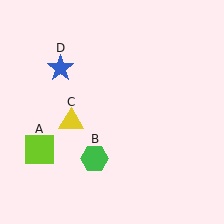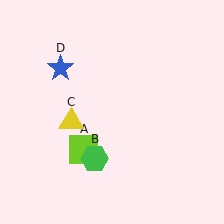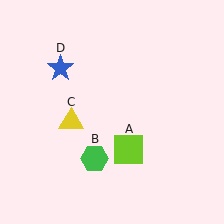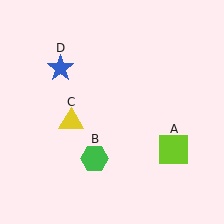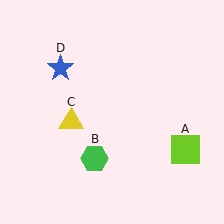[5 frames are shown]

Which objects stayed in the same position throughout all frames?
Green hexagon (object B) and yellow triangle (object C) and blue star (object D) remained stationary.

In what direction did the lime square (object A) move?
The lime square (object A) moved right.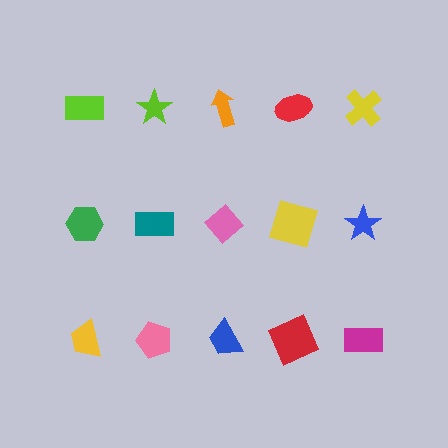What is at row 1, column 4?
A red ellipse.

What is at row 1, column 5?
A yellow cross.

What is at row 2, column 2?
A teal rectangle.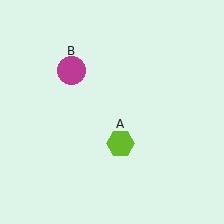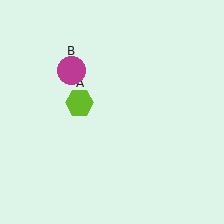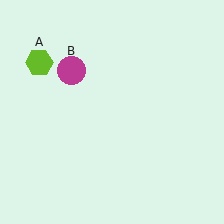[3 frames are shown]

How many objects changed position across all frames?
1 object changed position: lime hexagon (object A).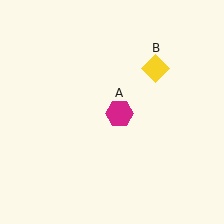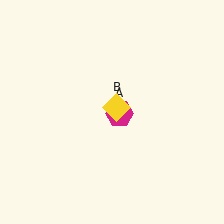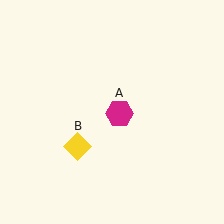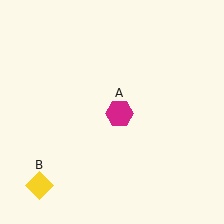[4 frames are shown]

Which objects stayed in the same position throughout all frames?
Magenta hexagon (object A) remained stationary.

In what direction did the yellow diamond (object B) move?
The yellow diamond (object B) moved down and to the left.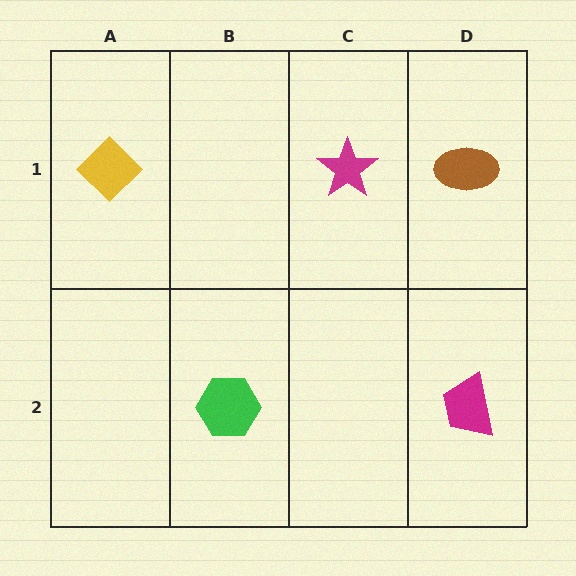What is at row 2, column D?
A magenta trapezoid.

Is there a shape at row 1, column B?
No, that cell is empty.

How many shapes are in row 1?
3 shapes.